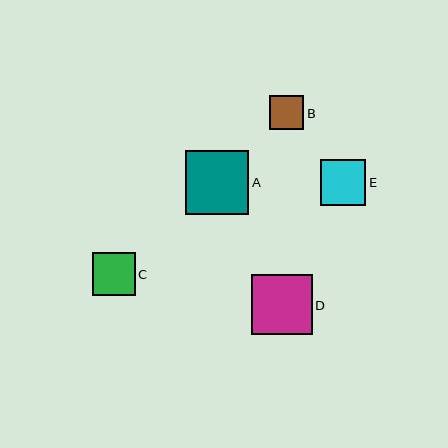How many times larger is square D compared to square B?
Square D is approximately 1.8 times the size of square B.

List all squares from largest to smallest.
From largest to smallest: A, D, E, C, B.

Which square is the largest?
Square A is the largest with a size of approximately 64 pixels.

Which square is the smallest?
Square B is the smallest with a size of approximately 34 pixels.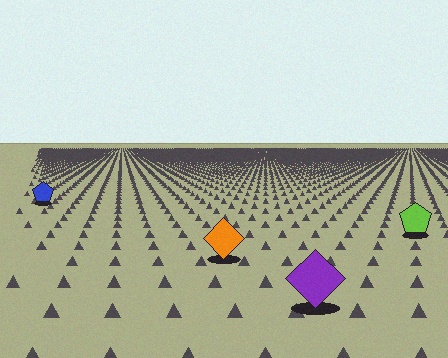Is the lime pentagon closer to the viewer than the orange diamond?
No. The orange diamond is closer — you can tell from the texture gradient: the ground texture is coarser near it.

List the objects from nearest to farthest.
From nearest to farthest: the purple diamond, the orange diamond, the lime pentagon, the blue pentagon.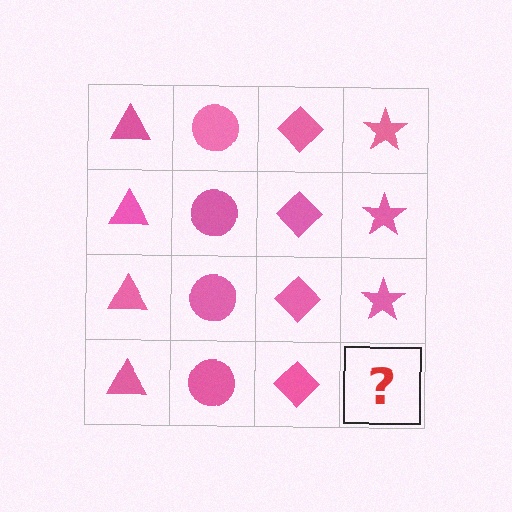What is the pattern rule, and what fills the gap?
The rule is that each column has a consistent shape. The gap should be filled with a pink star.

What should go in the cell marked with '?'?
The missing cell should contain a pink star.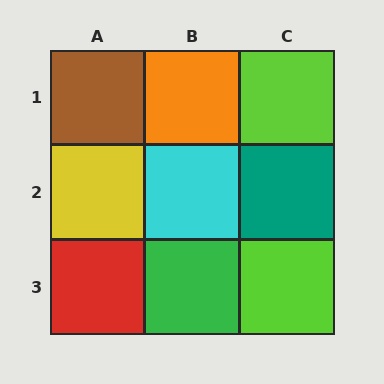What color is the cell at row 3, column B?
Green.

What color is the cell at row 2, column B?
Cyan.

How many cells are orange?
1 cell is orange.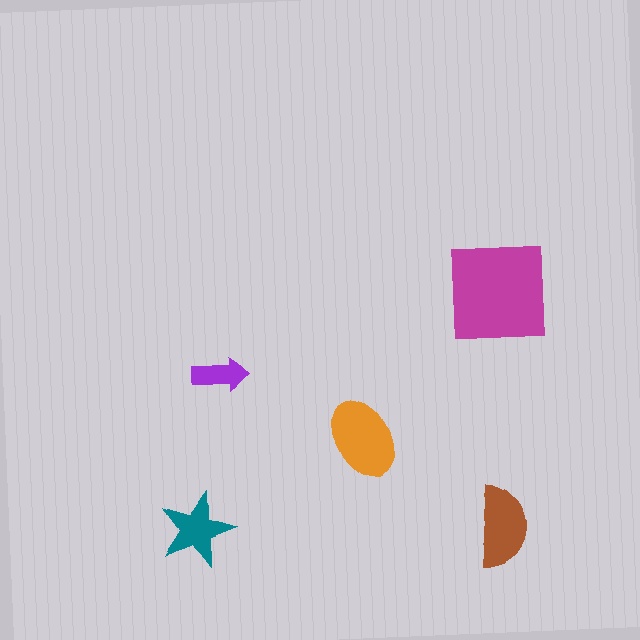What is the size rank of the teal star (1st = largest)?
4th.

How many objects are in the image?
There are 5 objects in the image.